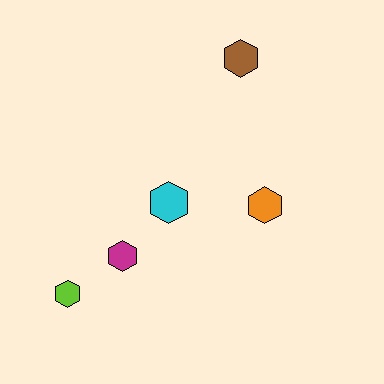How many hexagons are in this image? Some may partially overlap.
There are 5 hexagons.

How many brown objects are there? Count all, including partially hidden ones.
There is 1 brown object.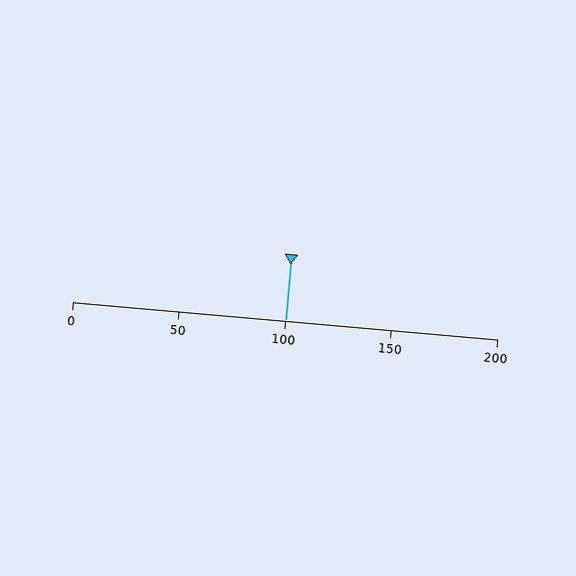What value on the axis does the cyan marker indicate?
The marker indicates approximately 100.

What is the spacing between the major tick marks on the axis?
The major ticks are spaced 50 apart.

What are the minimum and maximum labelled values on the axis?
The axis runs from 0 to 200.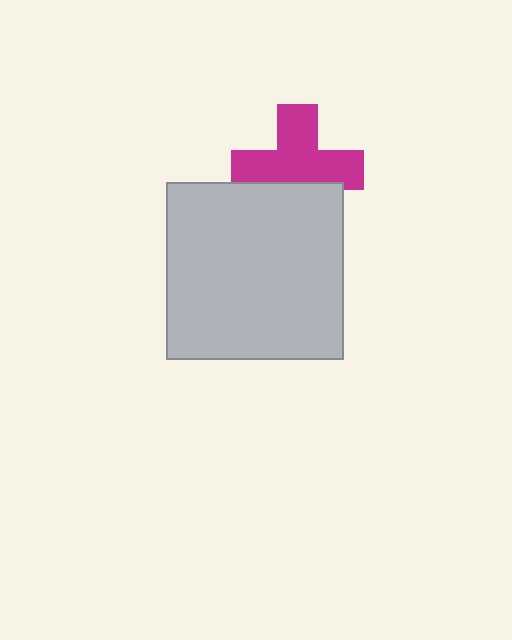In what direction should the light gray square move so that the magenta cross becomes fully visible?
The light gray square should move down. That is the shortest direction to clear the overlap and leave the magenta cross fully visible.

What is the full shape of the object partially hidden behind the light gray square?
The partially hidden object is a magenta cross.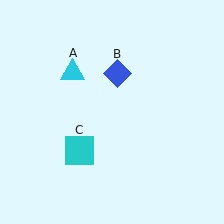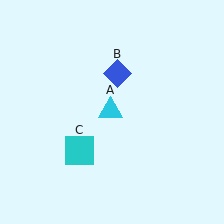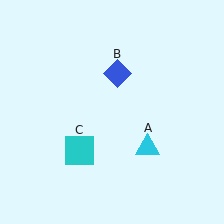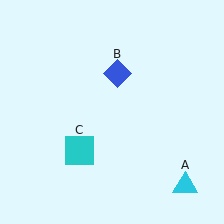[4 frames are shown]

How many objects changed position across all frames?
1 object changed position: cyan triangle (object A).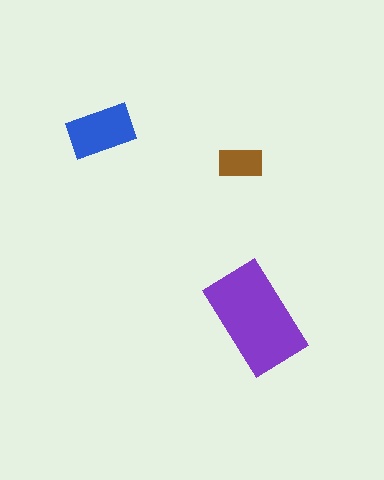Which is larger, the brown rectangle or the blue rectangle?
The blue one.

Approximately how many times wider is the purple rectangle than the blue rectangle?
About 1.5 times wider.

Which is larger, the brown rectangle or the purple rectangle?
The purple one.